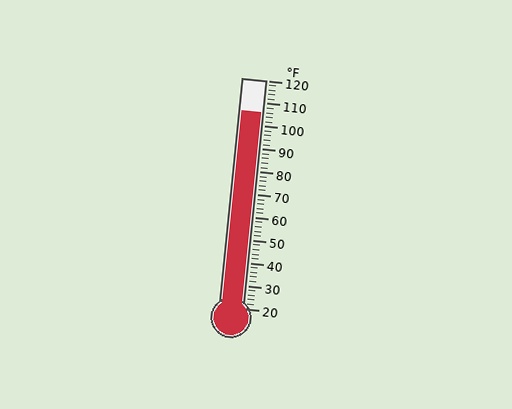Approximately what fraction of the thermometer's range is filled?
The thermometer is filled to approximately 85% of its range.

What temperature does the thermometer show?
The thermometer shows approximately 106°F.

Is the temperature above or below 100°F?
The temperature is above 100°F.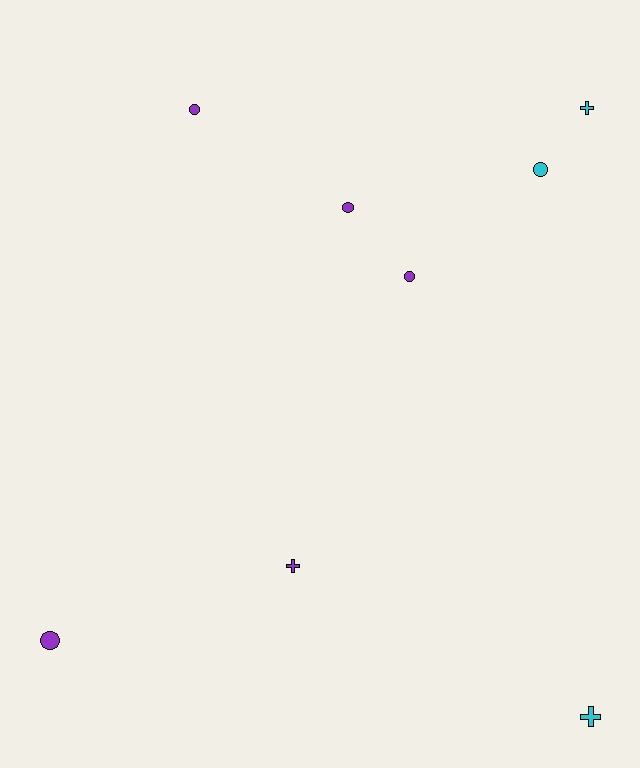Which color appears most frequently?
Purple, with 5 objects.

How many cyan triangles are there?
There are no cyan triangles.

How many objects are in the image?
There are 8 objects.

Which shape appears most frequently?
Circle, with 5 objects.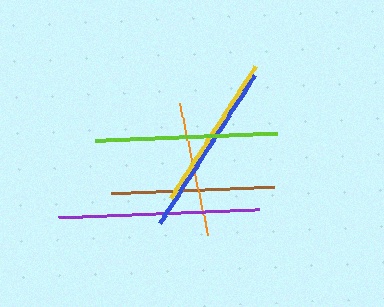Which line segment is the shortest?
The orange line is the shortest at approximately 135 pixels.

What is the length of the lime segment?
The lime segment is approximately 182 pixels long.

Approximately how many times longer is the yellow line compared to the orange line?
The yellow line is approximately 1.2 times the length of the orange line.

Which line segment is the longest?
The purple line is the longest at approximately 202 pixels.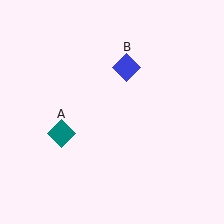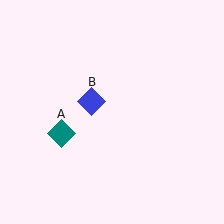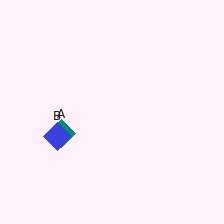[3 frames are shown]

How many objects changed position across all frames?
1 object changed position: blue diamond (object B).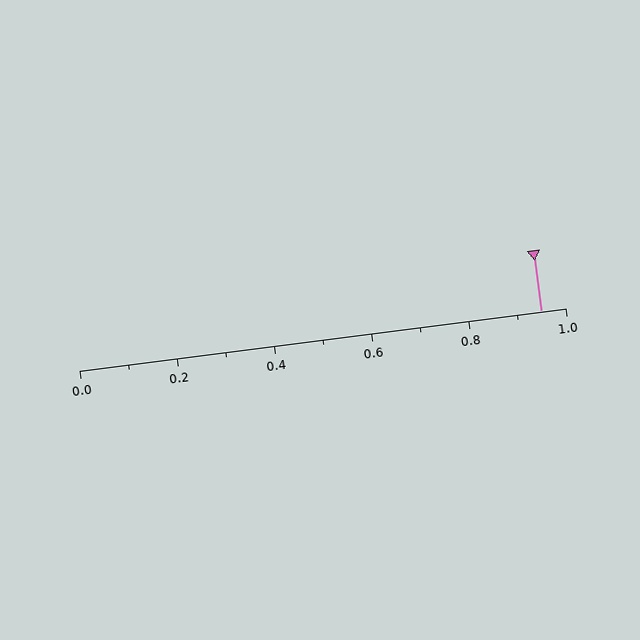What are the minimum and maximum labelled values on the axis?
The axis runs from 0.0 to 1.0.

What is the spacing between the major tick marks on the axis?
The major ticks are spaced 0.2 apart.